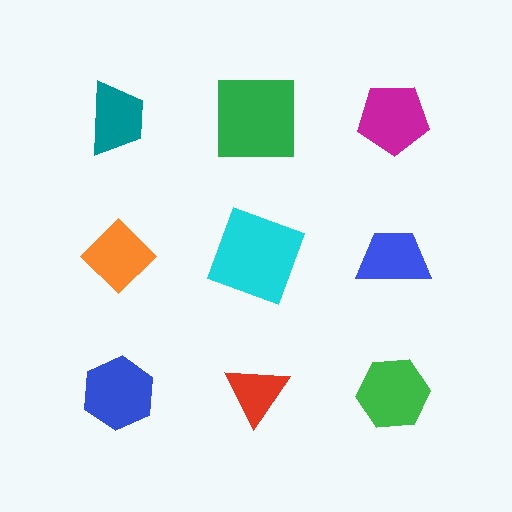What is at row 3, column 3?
A green hexagon.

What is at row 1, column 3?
A magenta pentagon.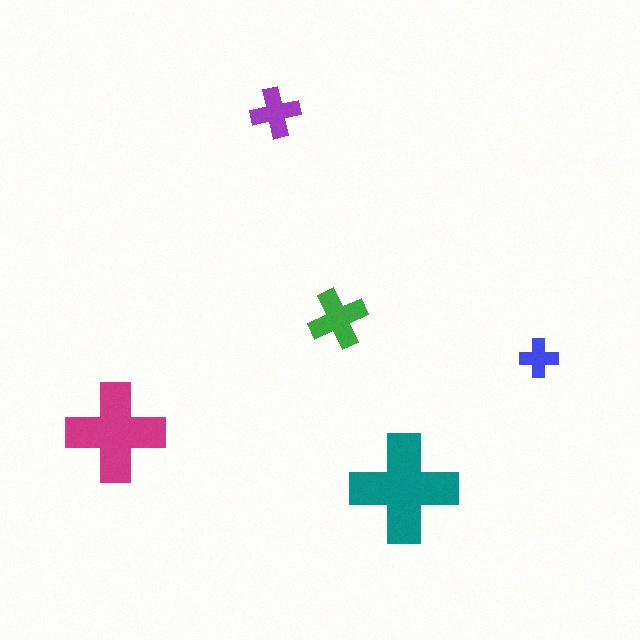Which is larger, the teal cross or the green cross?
The teal one.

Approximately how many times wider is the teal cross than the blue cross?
About 3 times wider.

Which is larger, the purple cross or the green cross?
The green one.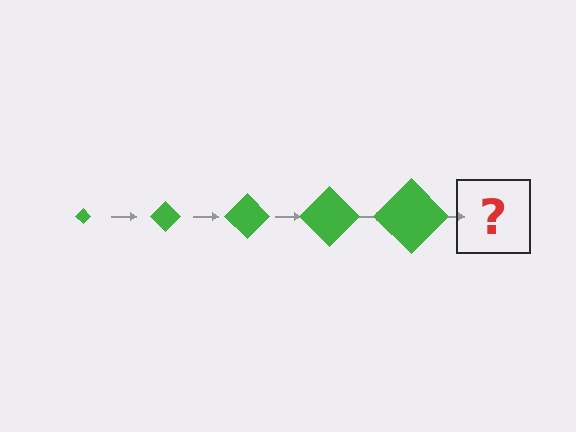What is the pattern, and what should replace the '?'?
The pattern is that the diamond gets progressively larger each step. The '?' should be a green diamond, larger than the previous one.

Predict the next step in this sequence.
The next step is a green diamond, larger than the previous one.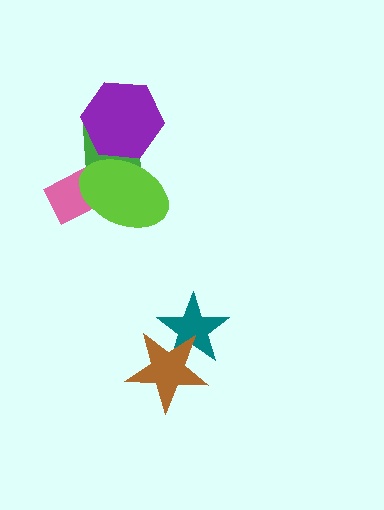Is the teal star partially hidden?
Yes, it is partially covered by another shape.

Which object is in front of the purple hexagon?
The lime ellipse is in front of the purple hexagon.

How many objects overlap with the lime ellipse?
3 objects overlap with the lime ellipse.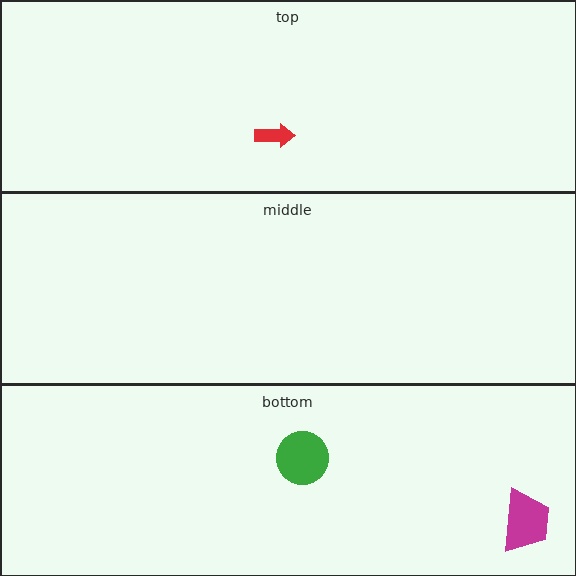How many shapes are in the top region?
1.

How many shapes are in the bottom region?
2.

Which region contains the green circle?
The bottom region.